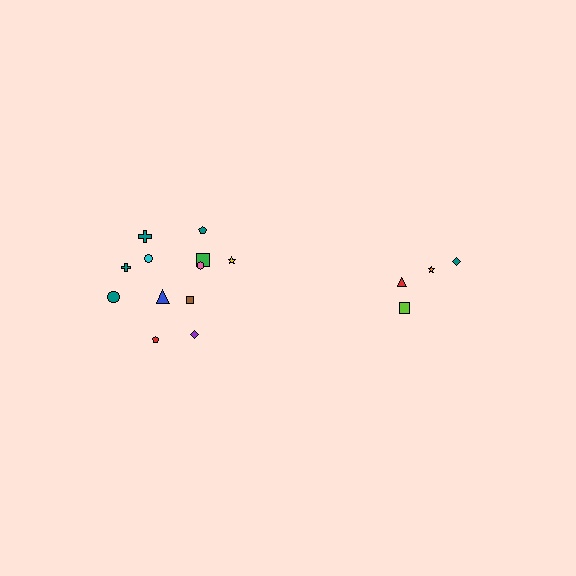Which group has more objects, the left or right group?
The left group.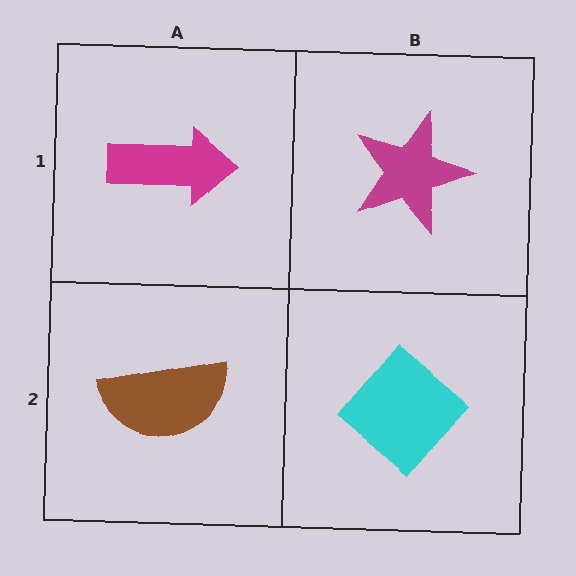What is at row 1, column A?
A magenta arrow.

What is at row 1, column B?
A magenta star.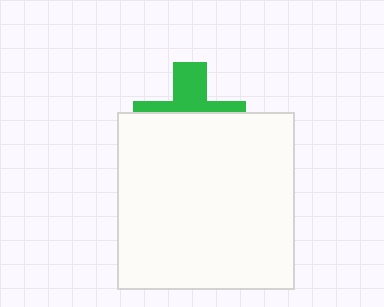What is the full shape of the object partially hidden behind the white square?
The partially hidden object is a green cross.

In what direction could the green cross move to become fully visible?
The green cross could move up. That would shift it out from behind the white square entirely.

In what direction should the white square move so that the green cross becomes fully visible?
The white square should move down. That is the shortest direction to clear the overlap and leave the green cross fully visible.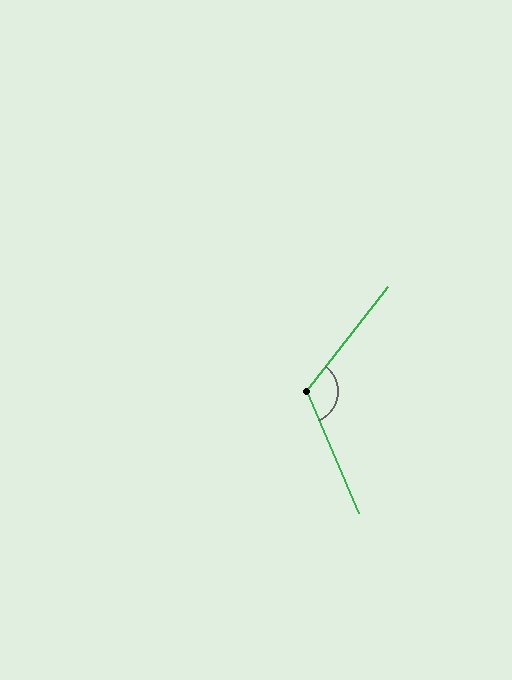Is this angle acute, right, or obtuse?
It is obtuse.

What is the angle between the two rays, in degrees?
Approximately 119 degrees.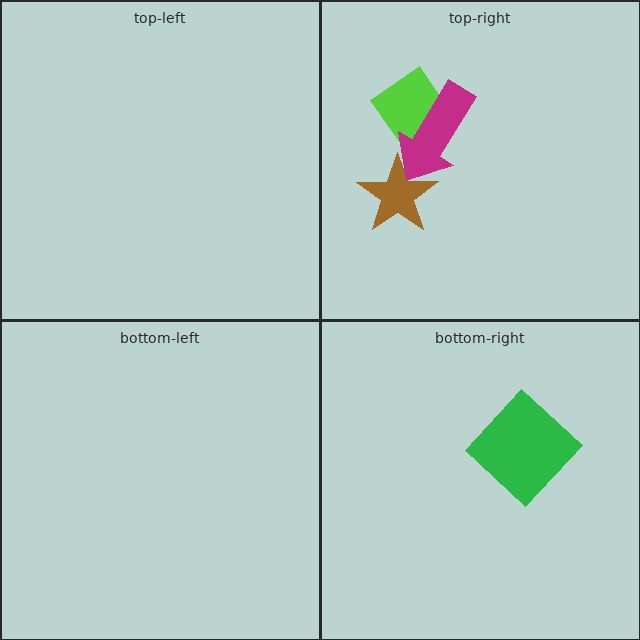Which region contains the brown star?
The top-right region.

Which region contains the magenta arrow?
The top-right region.